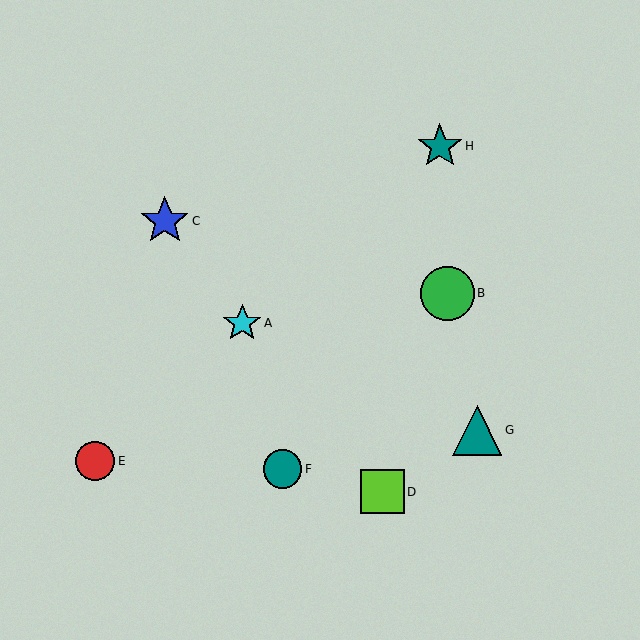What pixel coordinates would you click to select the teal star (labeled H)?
Click at (440, 146) to select the teal star H.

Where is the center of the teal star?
The center of the teal star is at (440, 146).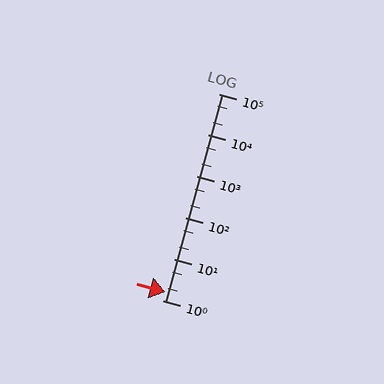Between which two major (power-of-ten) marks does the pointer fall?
The pointer is between 1 and 10.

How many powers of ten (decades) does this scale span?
The scale spans 5 decades, from 1 to 100000.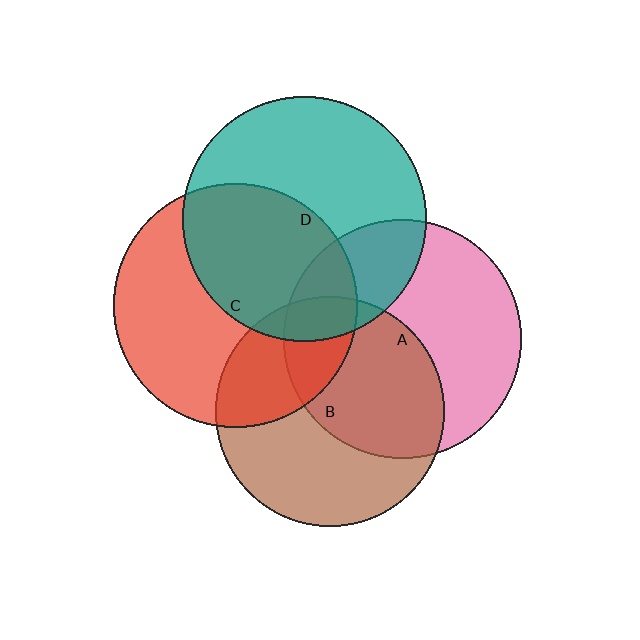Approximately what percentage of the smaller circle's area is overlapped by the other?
Approximately 10%.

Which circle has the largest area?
Circle D (teal).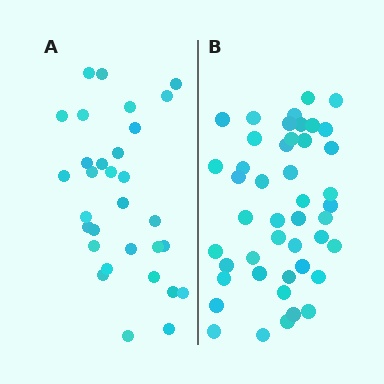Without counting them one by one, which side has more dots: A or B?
Region B (the right region) has more dots.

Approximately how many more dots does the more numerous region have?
Region B has approximately 15 more dots than region A.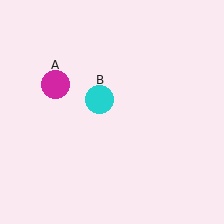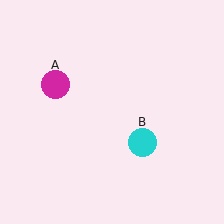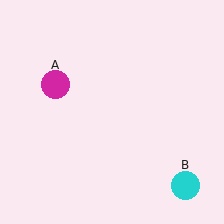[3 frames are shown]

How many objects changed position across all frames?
1 object changed position: cyan circle (object B).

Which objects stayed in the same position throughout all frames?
Magenta circle (object A) remained stationary.